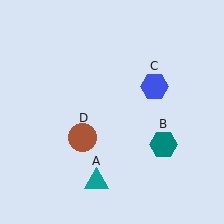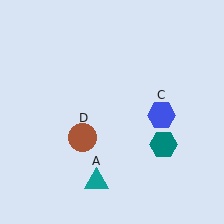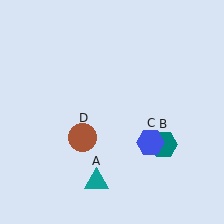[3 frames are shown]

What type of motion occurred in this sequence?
The blue hexagon (object C) rotated clockwise around the center of the scene.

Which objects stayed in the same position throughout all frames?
Teal triangle (object A) and teal hexagon (object B) and brown circle (object D) remained stationary.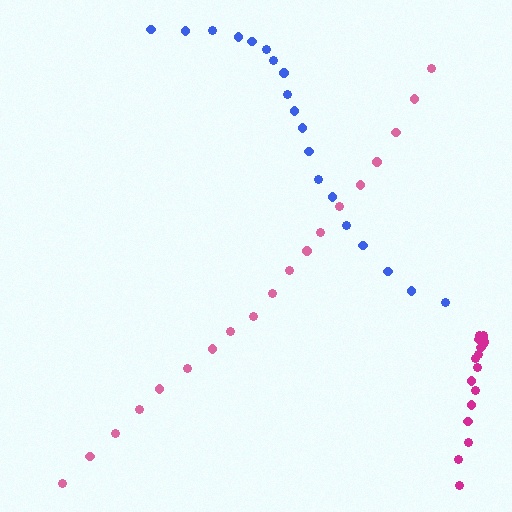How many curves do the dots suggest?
There are 3 distinct paths.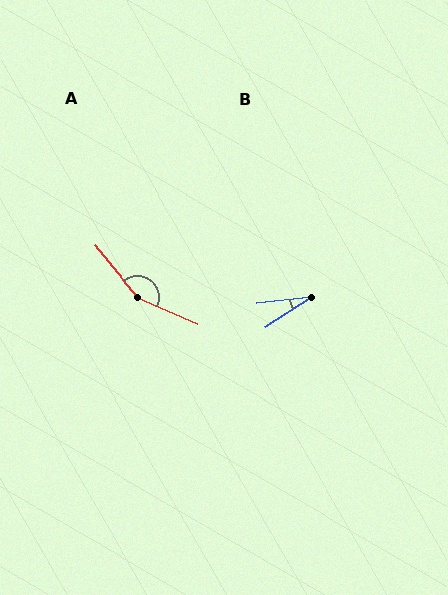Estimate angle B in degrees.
Approximately 27 degrees.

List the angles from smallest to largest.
B (27°), A (152°).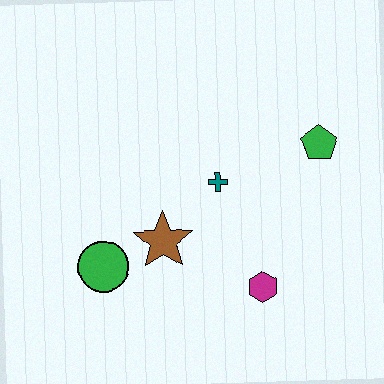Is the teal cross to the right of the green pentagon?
No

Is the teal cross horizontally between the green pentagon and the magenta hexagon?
No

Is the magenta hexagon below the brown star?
Yes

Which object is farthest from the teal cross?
The green circle is farthest from the teal cross.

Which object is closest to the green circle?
The brown star is closest to the green circle.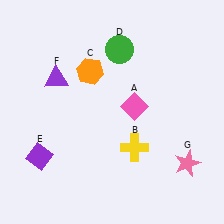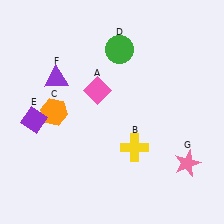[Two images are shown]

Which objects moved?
The objects that moved are: the pink diamond (A), the orange hexagon (C), the purple diamond (E).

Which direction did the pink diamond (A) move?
The pink diamond (A) moved left.